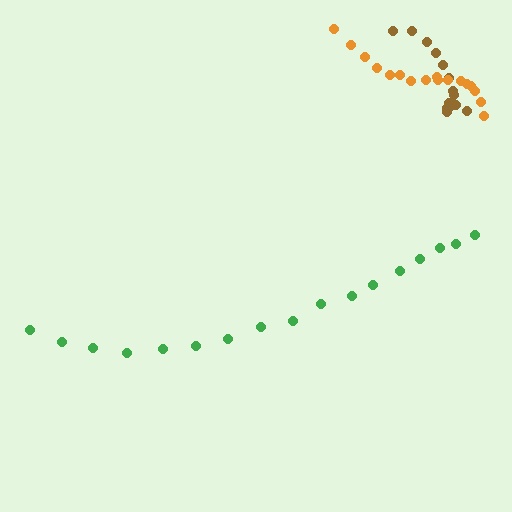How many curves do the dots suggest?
There are 3 distinct paths.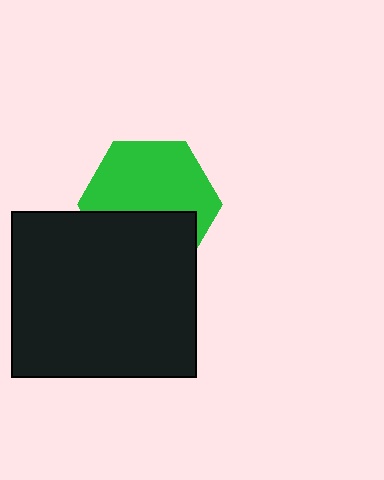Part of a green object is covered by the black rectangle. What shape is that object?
It is a hexagon.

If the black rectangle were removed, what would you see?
You would see the complete green hexagon.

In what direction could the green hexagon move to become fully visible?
The green hexagon could move up. That would shift it out from behind the black rectangle entirely.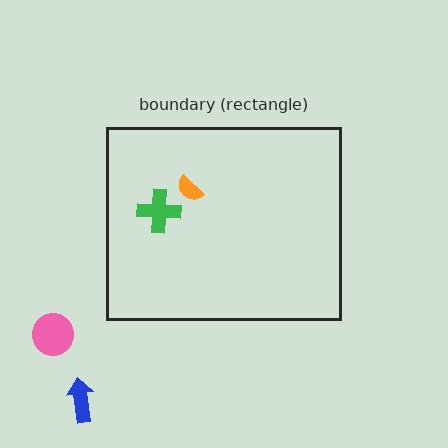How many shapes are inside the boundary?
2 inside, 2 outside.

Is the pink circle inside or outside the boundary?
Outside.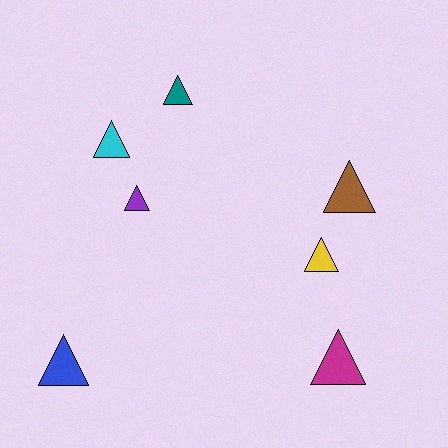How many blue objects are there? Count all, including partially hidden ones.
There is 1 blue object.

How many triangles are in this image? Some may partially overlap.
There are 7 triangles.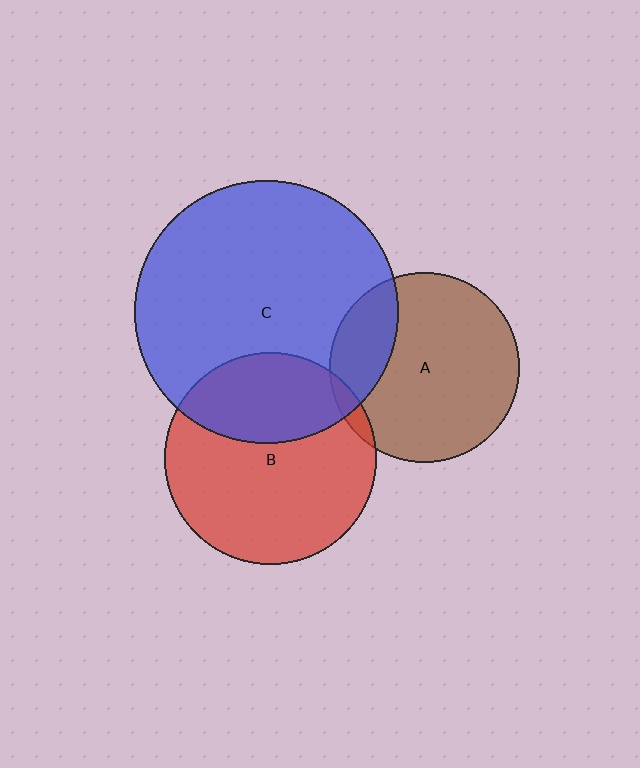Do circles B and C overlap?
Yes.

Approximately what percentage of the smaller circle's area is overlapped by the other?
Approximately 35%.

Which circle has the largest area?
Circle C (blue).